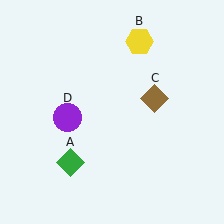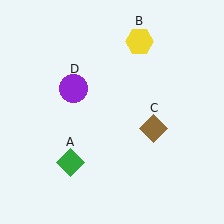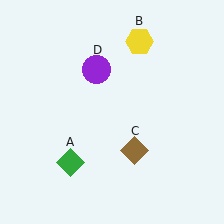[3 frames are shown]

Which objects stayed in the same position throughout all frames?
Green diamond (object A) and yellow hexagon (object B) remained stationary.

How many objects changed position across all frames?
2 objects changed position: brown diamond (object C), purple circle (object D).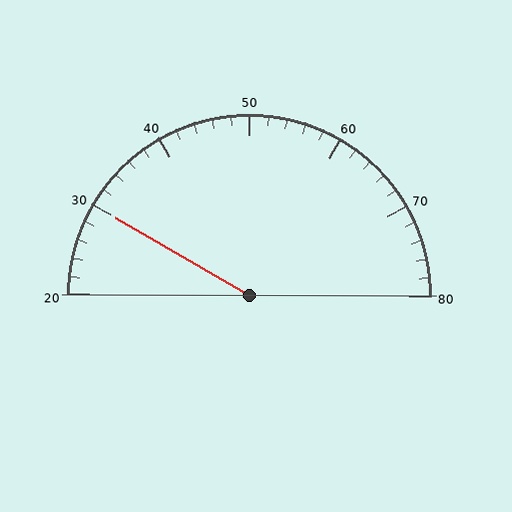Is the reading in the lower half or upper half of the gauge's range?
The reading is in the lower half of the range (20 to 80).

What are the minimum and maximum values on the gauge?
The gauge ranges from 20 to 80.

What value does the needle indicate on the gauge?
The needle indicates approximately 30.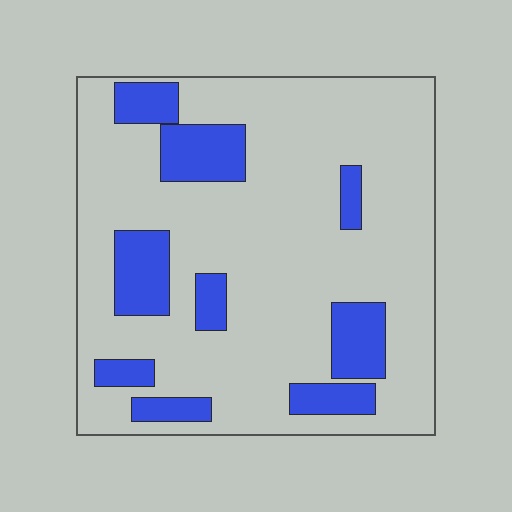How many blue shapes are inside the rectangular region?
9.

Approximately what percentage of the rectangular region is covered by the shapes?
Approximately 20%.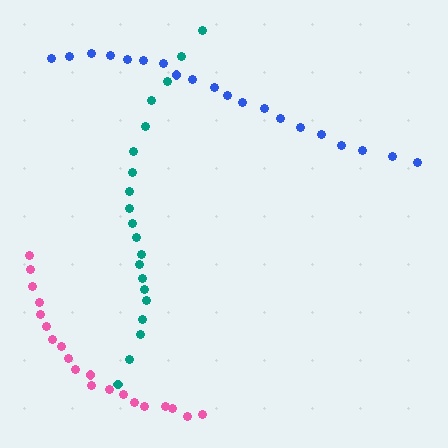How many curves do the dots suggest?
There are 3 distinct paths.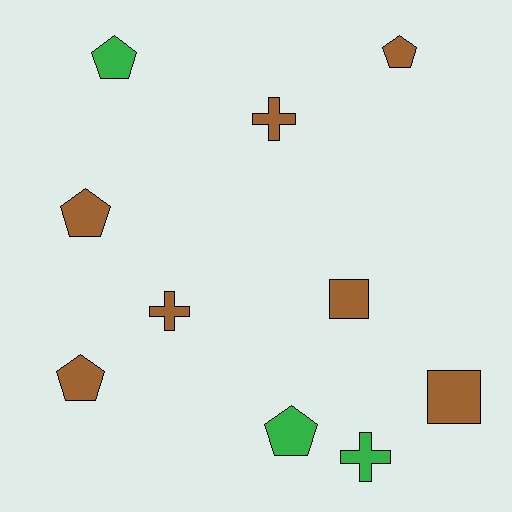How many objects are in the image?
There are 10 objects.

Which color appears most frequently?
Brown, with 7 objects.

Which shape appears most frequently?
Pentagon, with 5 objects.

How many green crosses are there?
There is 1 green cross.